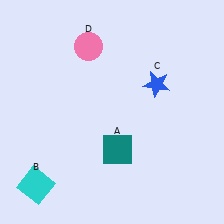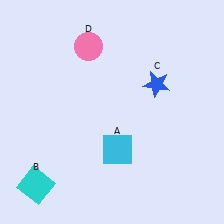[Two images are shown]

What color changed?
The square (A) changed from teal in Image 1 to cyan in Image 2.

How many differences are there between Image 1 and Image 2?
There is 1 difference between the two images.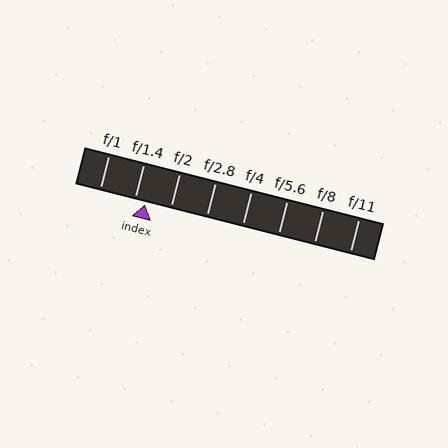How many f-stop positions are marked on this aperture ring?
There are 8 f-stop positions marked.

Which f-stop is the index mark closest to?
The index mark is closest to f/1.4.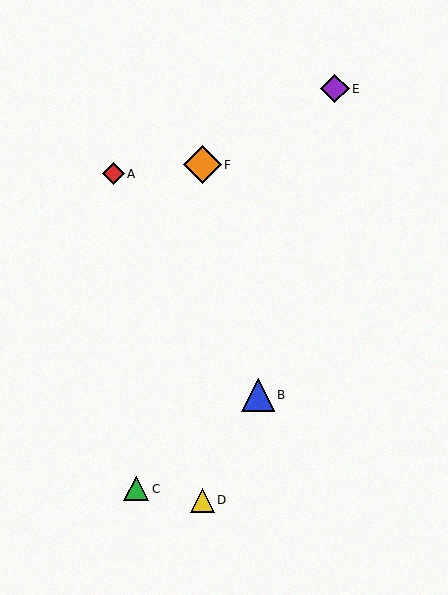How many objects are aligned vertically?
2 objects (D, F) are aligned vertically.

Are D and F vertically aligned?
Yes, both are at x≈202.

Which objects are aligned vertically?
Objects D, F are aligned vertically.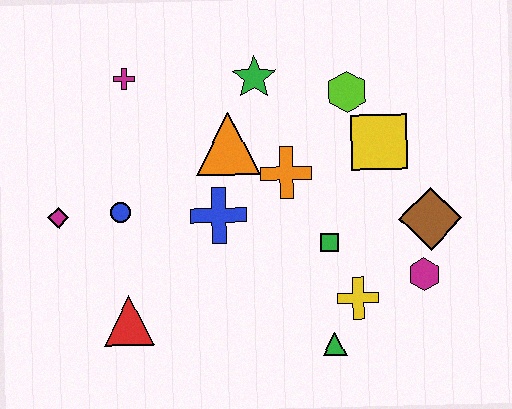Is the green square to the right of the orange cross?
Yes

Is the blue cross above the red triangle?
Yes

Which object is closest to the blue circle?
The magenta diamond is closest to the blue circle.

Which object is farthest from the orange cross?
The magenta diamond is farthest from the orange cross.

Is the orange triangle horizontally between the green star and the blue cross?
Yes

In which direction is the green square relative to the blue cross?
The green square is to the right of the blue cross.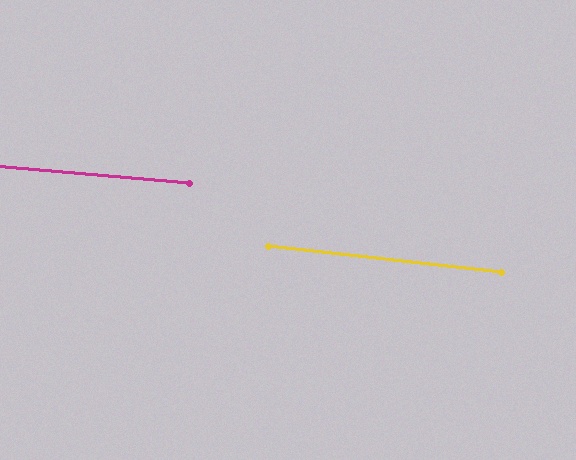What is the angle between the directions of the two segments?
Approximately 1 degree.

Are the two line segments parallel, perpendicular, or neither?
Parallel — their directions differ by only 1.4°.